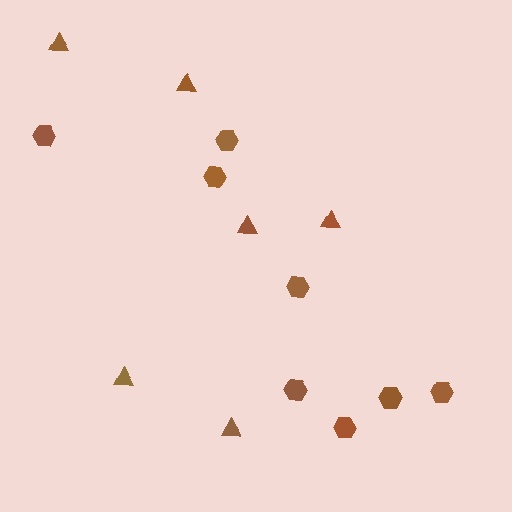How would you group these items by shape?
There are 2 groups: one group of hexagons (8) and one group of triangles (6).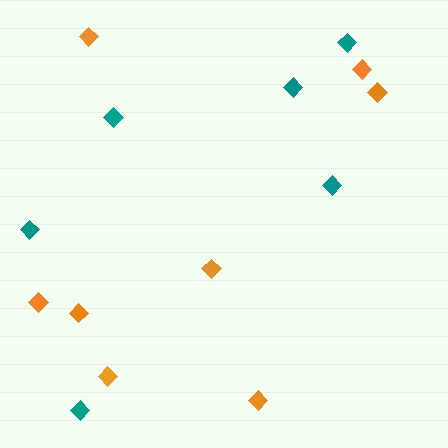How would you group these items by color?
There are 2 groups: one group of teal diamonds (6) and one group of orange diamonds (8).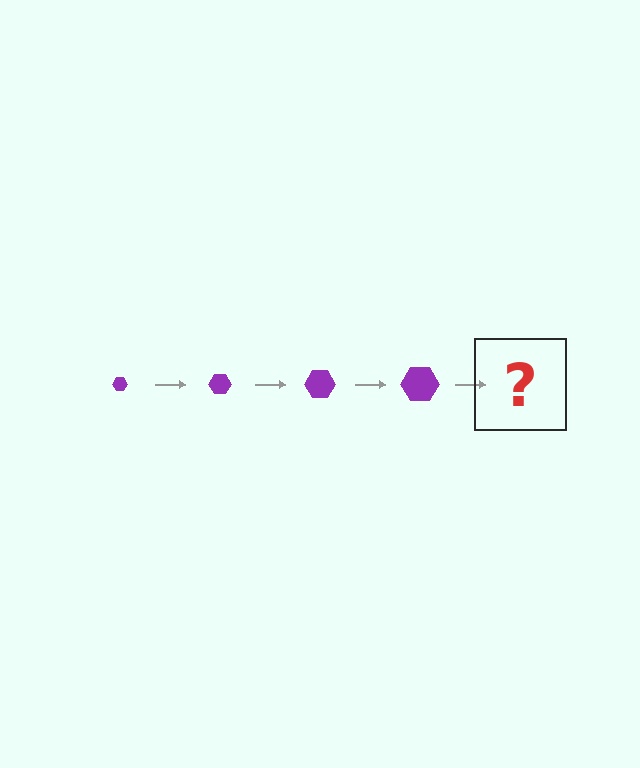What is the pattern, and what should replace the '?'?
The pattern is that the hexagon gets progressively larger each step. The '?' should be a purple hexagon, larger than the previous one.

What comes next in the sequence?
The next element should be a purple hexagon, larger than the previous one.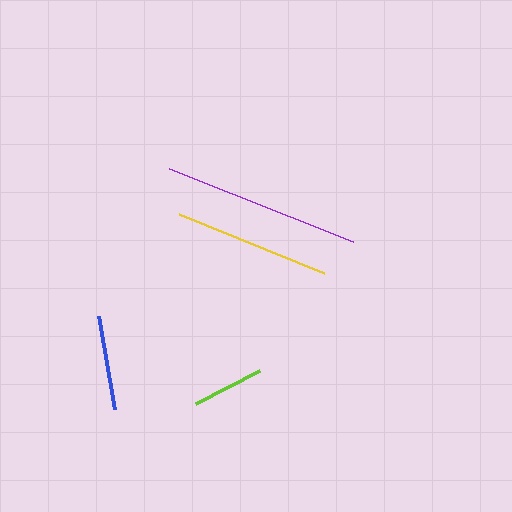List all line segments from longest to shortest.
From longest to shortest: purple, yellow, blue, lime.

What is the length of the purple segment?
The purple segment is approximately 198 pixels long.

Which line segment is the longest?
The purple line is the longest at approximately 198 pixels.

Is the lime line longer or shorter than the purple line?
The purple line is longer than the lime line.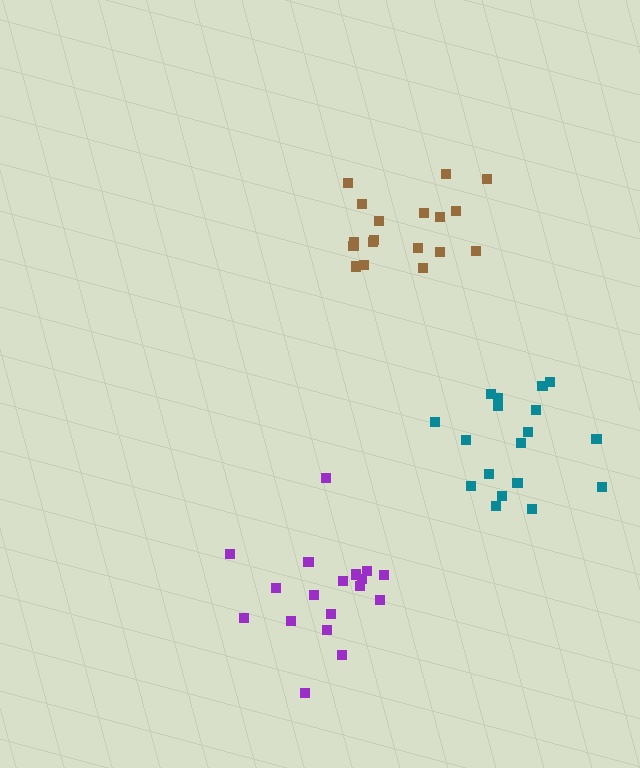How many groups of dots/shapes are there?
There are 3 groups.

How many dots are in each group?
Group 1: 18 dots, Group 2: 18 dots, Group 3: 18 dots (54 total).